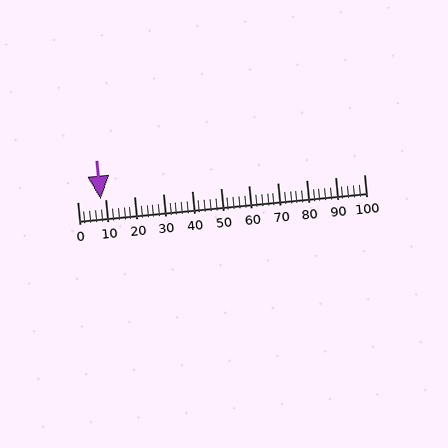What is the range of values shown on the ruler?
The ruler shows values from 0 to 100.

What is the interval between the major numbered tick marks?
The major tick marks are spaced 10 units apart.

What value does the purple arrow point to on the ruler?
The purple arrow points to approximately 8.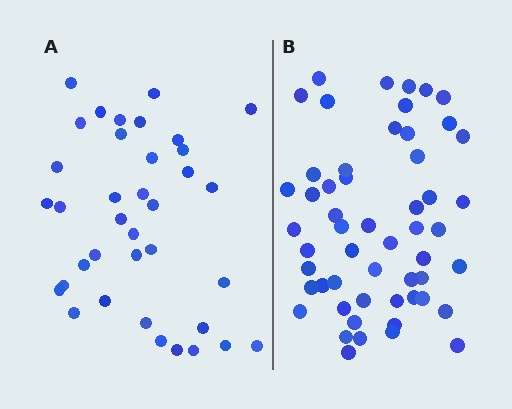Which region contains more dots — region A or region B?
Region B (the right region) has more dots.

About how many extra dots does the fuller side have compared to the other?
Region B has approximately 15 more dots than region A.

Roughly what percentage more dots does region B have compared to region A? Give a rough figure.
About 45% more.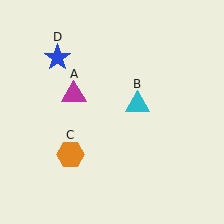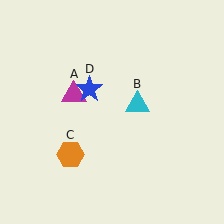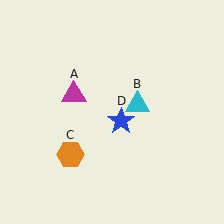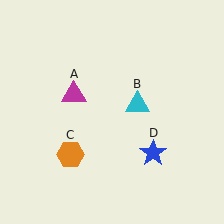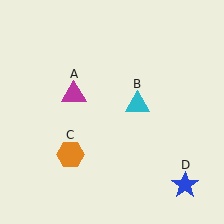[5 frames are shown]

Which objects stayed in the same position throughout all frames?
Magenta triangle (object A) and cyan triangle (object B) and orange hexagon (object C) remained stationary.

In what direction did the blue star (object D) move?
The blue star (object D) moved down and to the right.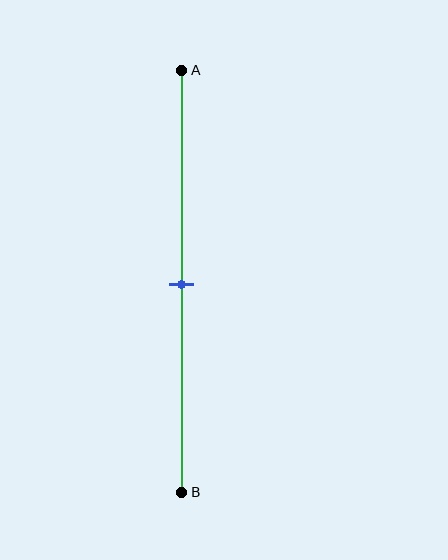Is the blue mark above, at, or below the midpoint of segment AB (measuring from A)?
The blue mark is approximately at the midpoint of segment AB.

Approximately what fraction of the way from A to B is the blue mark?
The blue mark is approximately 50% of the way from A to B.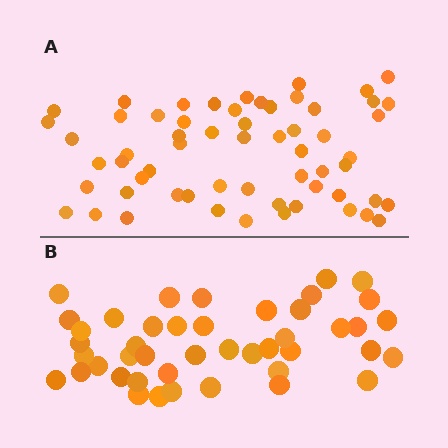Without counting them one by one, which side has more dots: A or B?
Region A (the top region) has more dots.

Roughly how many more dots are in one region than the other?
Region A has approximately 15 more dots than region B.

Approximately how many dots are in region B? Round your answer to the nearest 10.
About 40 dots. (The exact count is 44, which rounds to 40.)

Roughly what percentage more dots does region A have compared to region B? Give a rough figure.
About 35% more.